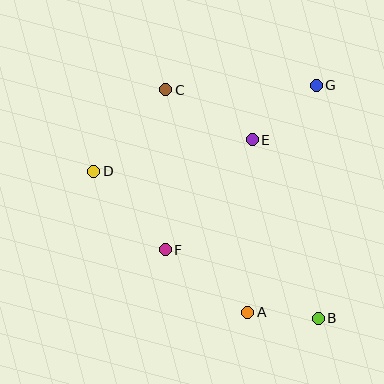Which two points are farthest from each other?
Points B and C are farthest from each other.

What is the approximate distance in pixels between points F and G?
The distance between F and G is approximately 223 pixels.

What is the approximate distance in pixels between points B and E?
The distance between B and E is approximately 190 pixels.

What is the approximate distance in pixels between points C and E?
The distance between C and E is approximately 100 pixels.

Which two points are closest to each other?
Points A and B are closest to each other.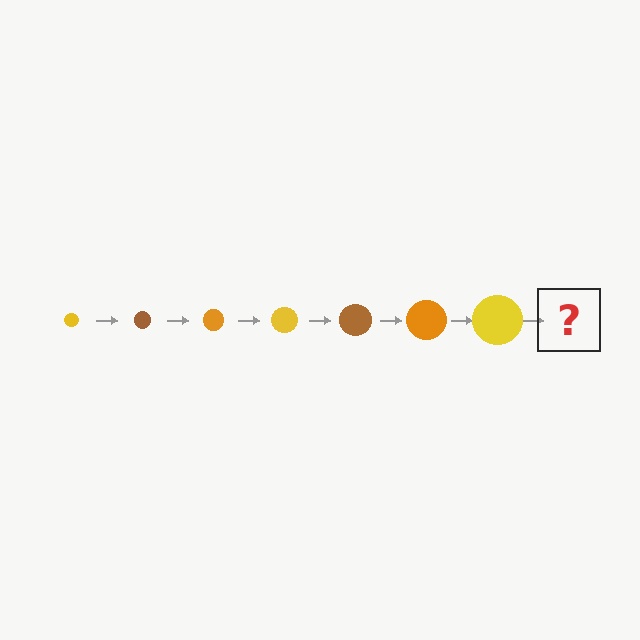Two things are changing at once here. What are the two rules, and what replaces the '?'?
The two rules are that the circle grows larger each step and the color cycles through yellow, brown, and orange. The '?' should be a brown circle, larger than the previous one.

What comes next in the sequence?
The next element should be a brown circle, larger than the previous one.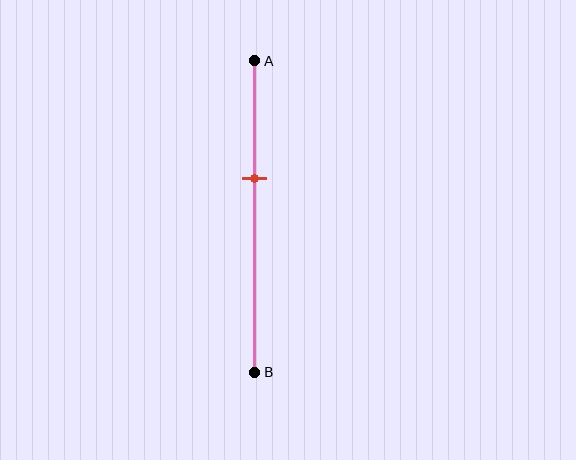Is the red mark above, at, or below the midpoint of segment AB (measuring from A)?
The red mark is above the midpoint of segment AB.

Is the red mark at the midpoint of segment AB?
No, the mark is at about 40% from A, not at the 50% midpoint.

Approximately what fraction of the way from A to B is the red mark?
The red mark is approximately 40% of the way from A to B.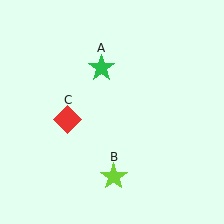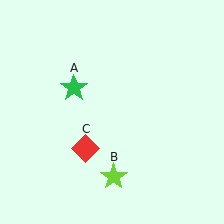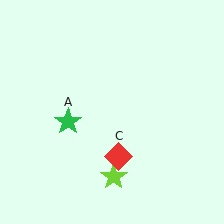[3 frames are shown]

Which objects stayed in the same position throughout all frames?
Lime star (object B) remained stationary.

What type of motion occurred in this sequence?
The green star (object A), red diamond (object C) rotated counterclockwise around the center of the scene.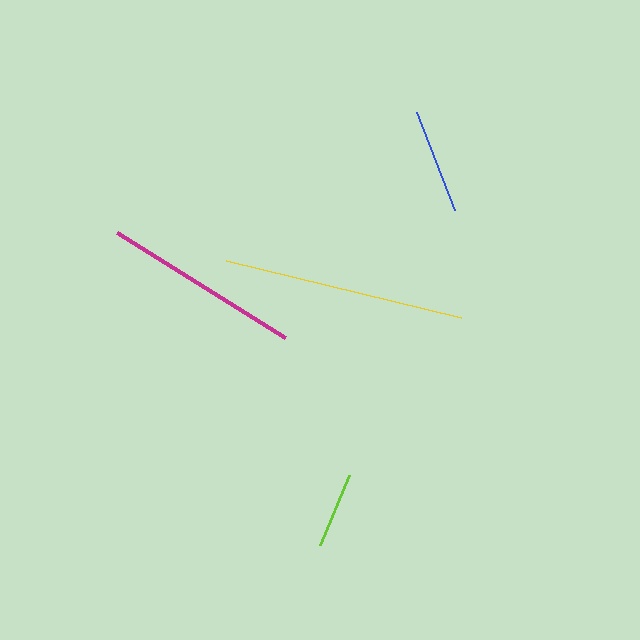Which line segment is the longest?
The yellow line is the longest at approximately 242 pixels.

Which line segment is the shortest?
The lime line is the shortest at approximately 75 pixels.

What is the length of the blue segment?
The blue segment is approximately 105 pixels long.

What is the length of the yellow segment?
The yellow segment is approximately 242 pixels long.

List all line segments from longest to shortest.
From longest to shortest: yellow, magenta, blue, lime.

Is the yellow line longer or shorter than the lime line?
The yellow line is longer than the lime line.